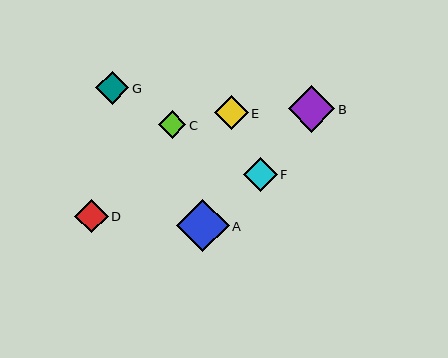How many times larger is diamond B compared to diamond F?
Diamond B is approximately 1.4 times the size of diamond F.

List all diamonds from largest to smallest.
From largest to smallest: A, B, E, F, D, G, C.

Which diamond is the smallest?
Diamond C is the smallest with a size of approximately 27 pixels.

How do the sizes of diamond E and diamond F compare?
Diamond E and diamond F are approximately the same size.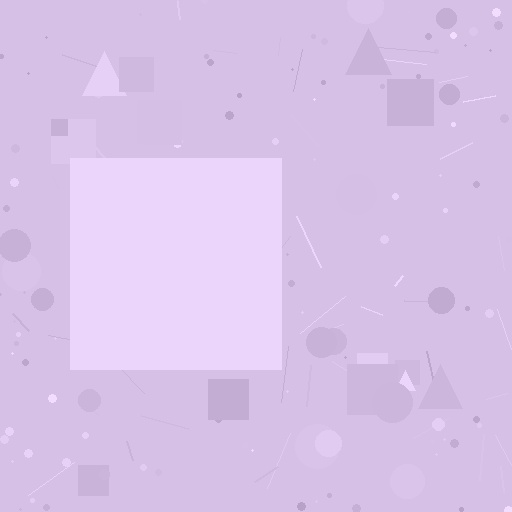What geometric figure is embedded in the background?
A square is embedded in the background.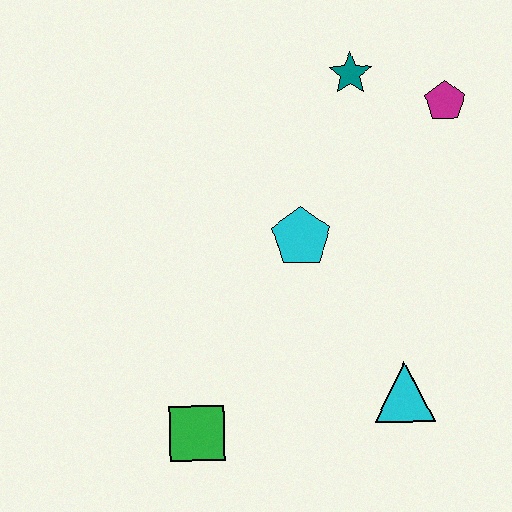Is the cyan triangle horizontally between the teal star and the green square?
No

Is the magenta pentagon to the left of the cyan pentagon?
No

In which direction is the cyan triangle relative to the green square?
The cyan triangle is to the right of the green square.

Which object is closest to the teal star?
The magenta pentagon is closest to the teal star.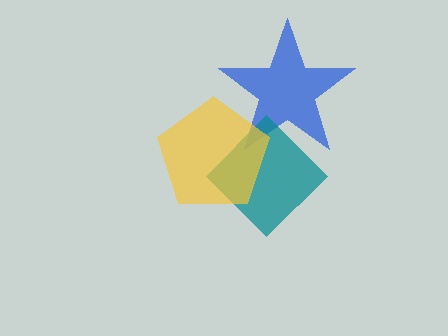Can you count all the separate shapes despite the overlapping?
Yes, there are 3 separate shapes.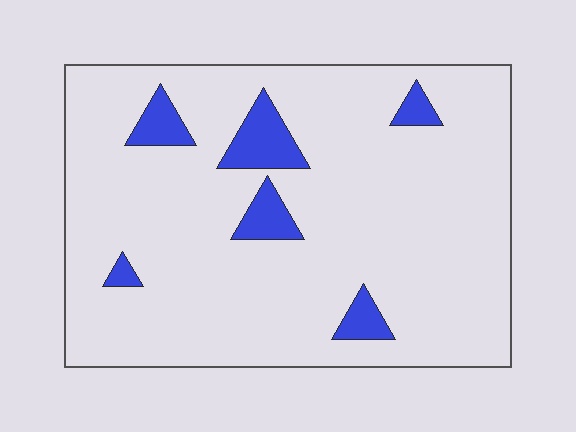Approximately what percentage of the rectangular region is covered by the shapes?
Approximately 10%.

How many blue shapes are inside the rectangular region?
6.